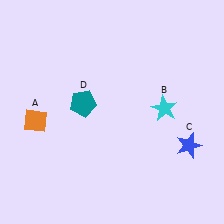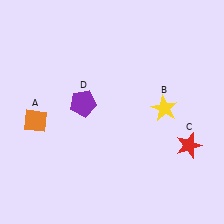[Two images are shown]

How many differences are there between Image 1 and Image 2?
There are 3 differences between the two images.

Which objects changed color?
B changed from cyan to yellow. C changed from blue to red. D changed from teal to purple.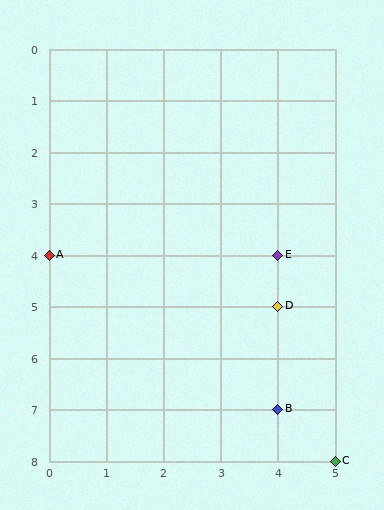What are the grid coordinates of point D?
Point D is at grid coordinates (4, 5).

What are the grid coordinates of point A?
Point A is at grid coordinates (0, 4).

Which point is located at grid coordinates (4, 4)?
Point E is at (4, 4).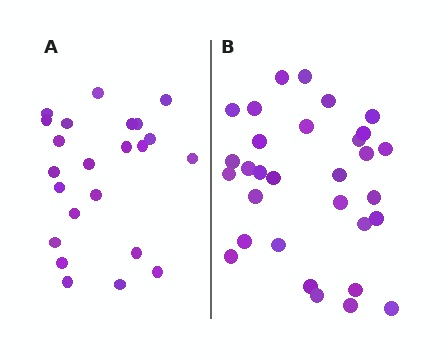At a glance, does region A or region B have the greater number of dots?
Region B (the right region) has more dots.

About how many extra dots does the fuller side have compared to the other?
Region B has roughly 8 or so more dots than region A.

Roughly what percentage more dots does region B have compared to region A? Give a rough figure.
About 35% more.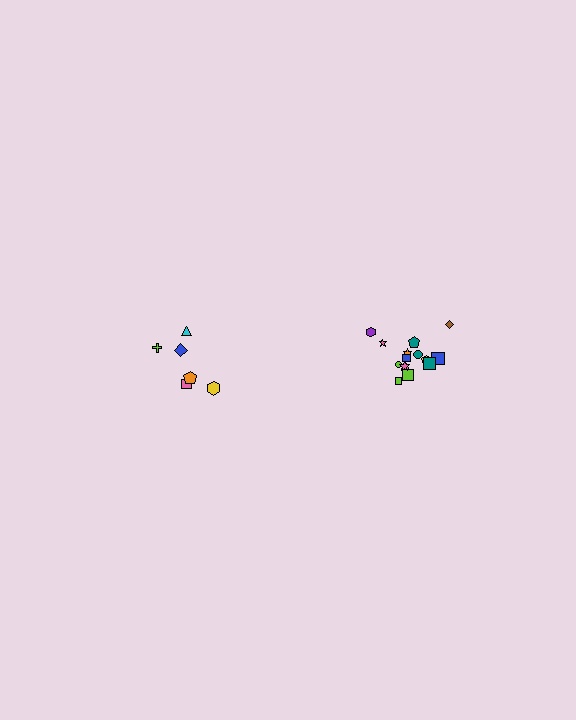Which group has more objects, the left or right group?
The right group.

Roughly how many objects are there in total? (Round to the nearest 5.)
Roughly 20 objects in total.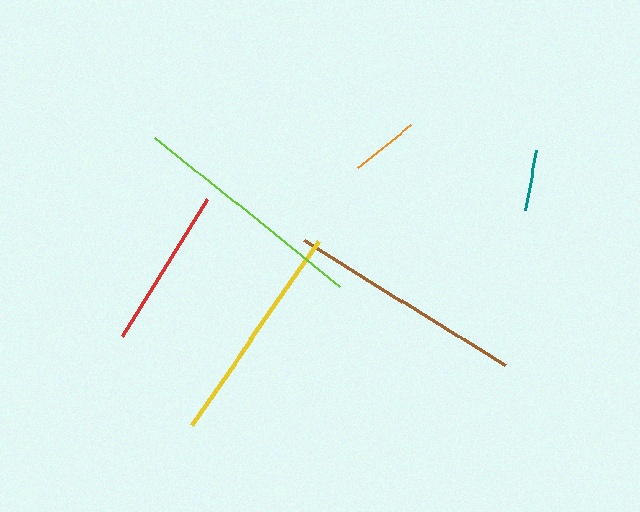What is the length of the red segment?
The red segment is approximately 161 pixels long.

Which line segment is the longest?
The lime line is the longest at approximately 238 pixels.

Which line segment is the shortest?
The teal line is the shortest at approximately 61 pixels.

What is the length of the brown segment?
The brown segment is approximately 237 pixels long.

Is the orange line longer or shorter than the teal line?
The orange line is longer than the teal line.